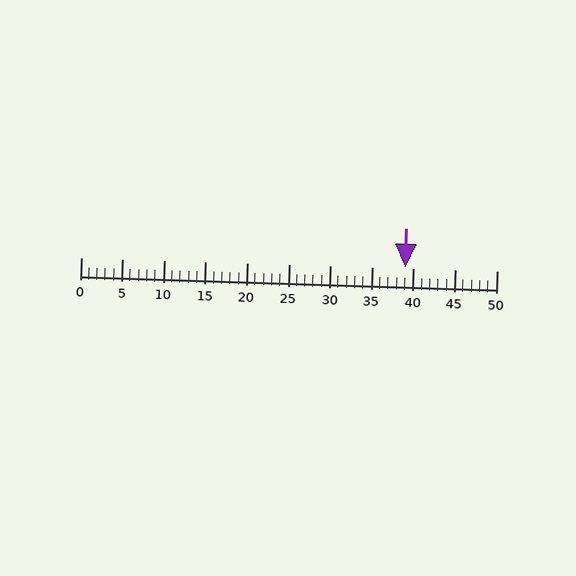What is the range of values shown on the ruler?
The ruler shows values from 0 to 50.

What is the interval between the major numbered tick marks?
The major tick marks are spaced 5 units apart.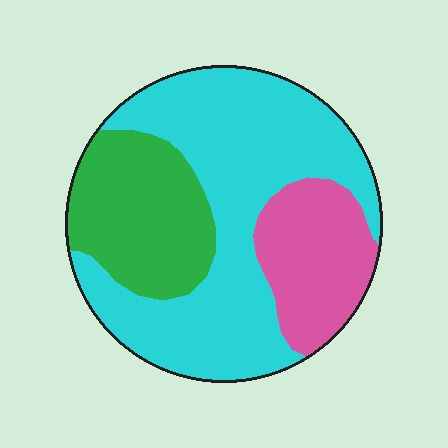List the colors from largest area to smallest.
From largest to smallest: cyan, green, pink.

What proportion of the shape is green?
Green covers around 25% of the shape.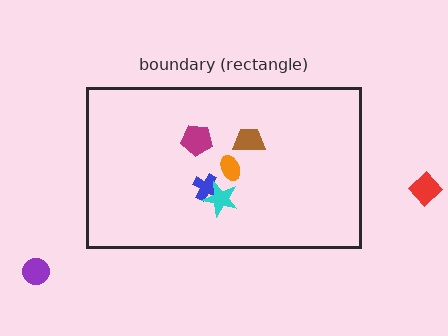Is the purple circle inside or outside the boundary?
Outside.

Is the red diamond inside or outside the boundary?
Outside.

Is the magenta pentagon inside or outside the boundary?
Inside.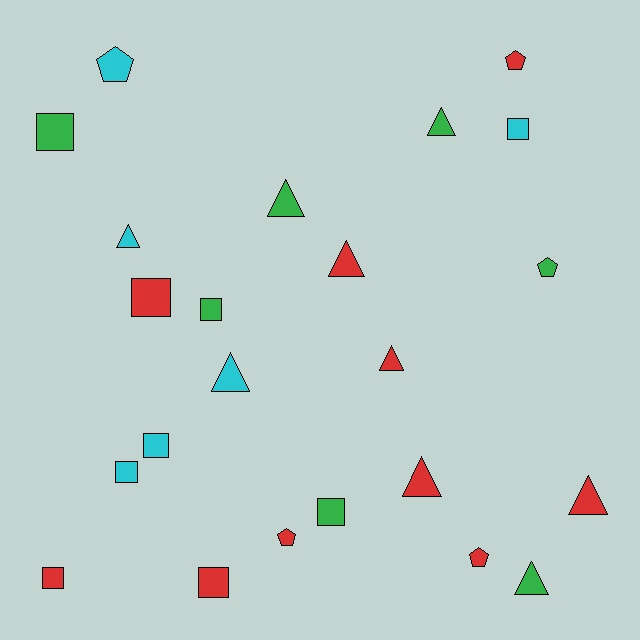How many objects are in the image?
There are 23 objects.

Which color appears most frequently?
Red, with 10 objects.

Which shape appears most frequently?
Triangle, with 9 objects.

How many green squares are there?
There are 3 green squares.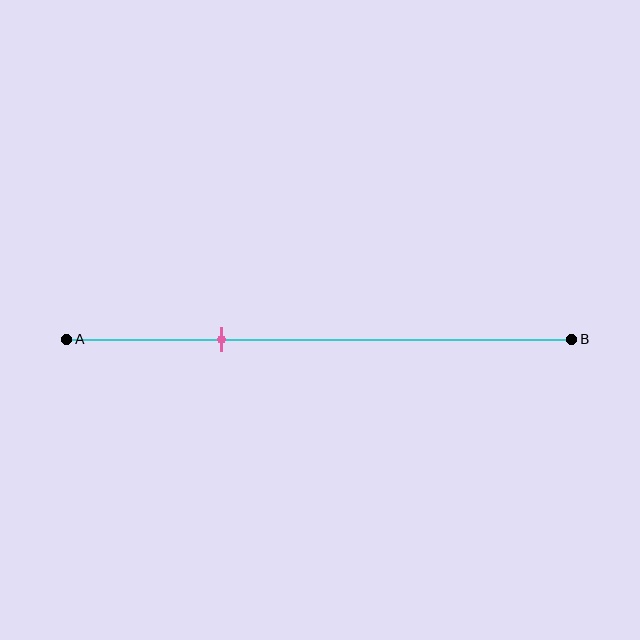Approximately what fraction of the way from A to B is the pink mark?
The pink mark is approximately 30% of the way from A to B.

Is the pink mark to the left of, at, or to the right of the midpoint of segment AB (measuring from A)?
The pink mark is to the left of the midpoint of segment AB.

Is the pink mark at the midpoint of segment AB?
No, the mark is at about 30% from A, not at the 50% midpoint.